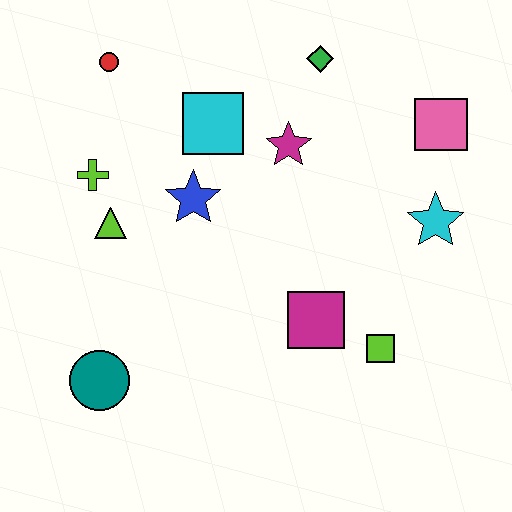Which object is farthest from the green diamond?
The teal circle is farthest from the green diamond.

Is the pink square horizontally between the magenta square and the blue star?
No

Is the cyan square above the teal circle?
Yes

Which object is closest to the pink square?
The cyan star is closest to the pink square.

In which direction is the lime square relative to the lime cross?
The lime square is to the right of the lime cross.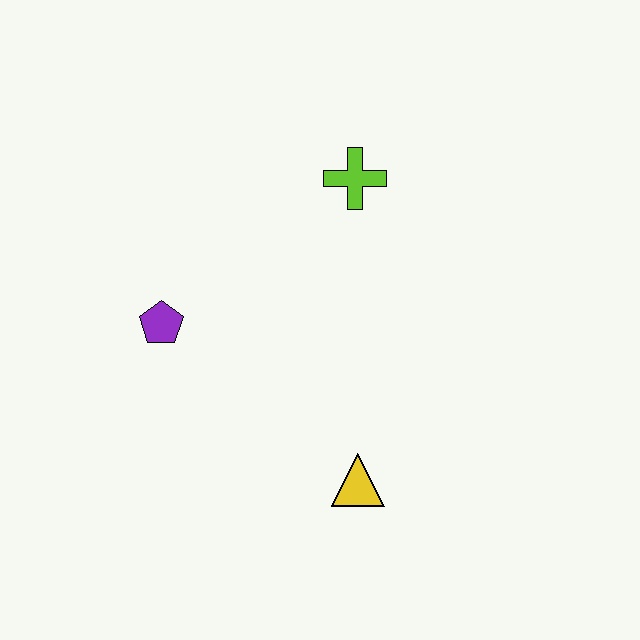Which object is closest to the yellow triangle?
The purple pentagon is closest to the yellow triangle.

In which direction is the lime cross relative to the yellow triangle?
The lime cross is above the yellow triangle.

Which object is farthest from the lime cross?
The yellow triangle is farthest from the lime cross.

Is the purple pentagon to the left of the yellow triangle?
Yes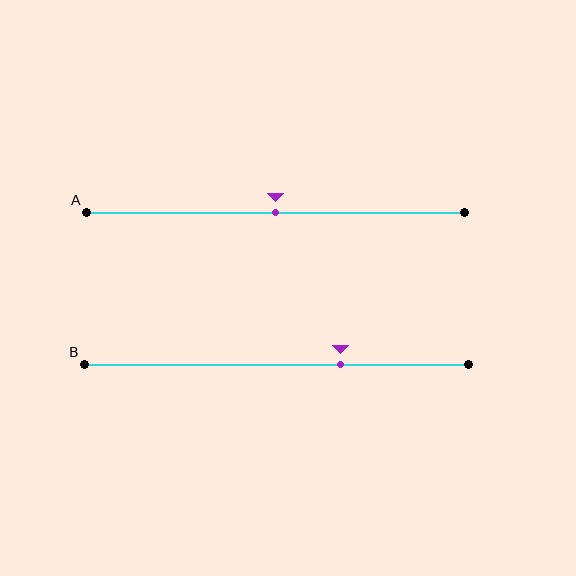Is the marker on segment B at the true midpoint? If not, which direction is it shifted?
No, the marker on segment B is shifted to the right by about 17% of the segment length.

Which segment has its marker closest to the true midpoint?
Segment A has its marker closest to the true midpoint.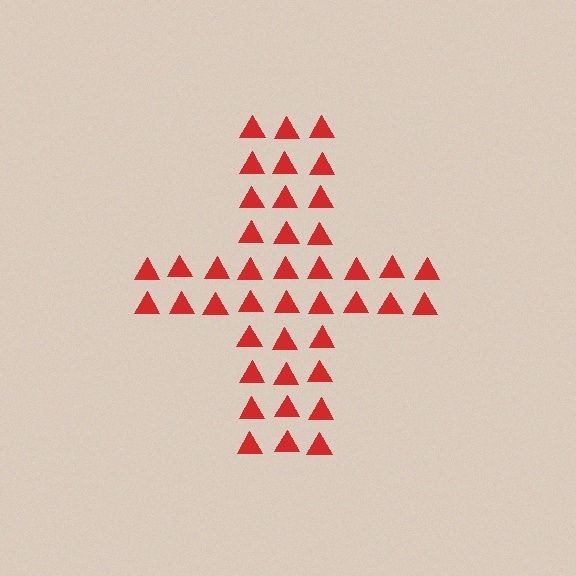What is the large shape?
The large shape is a cross.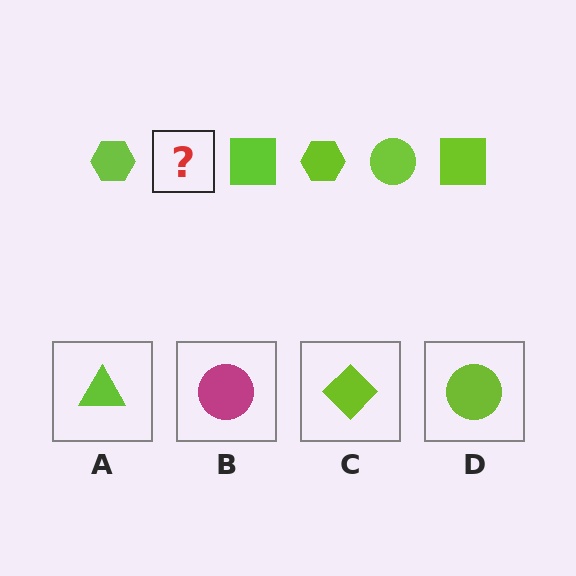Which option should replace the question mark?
Option D.